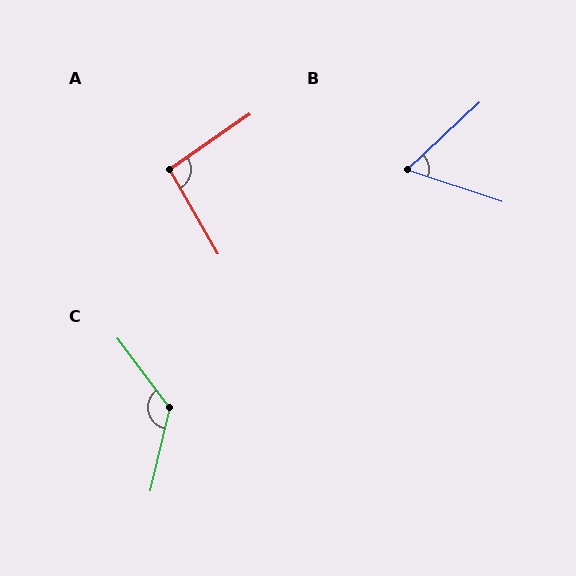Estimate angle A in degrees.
Approximately 95 degrees.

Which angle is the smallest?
B, at approximately 62 degrees.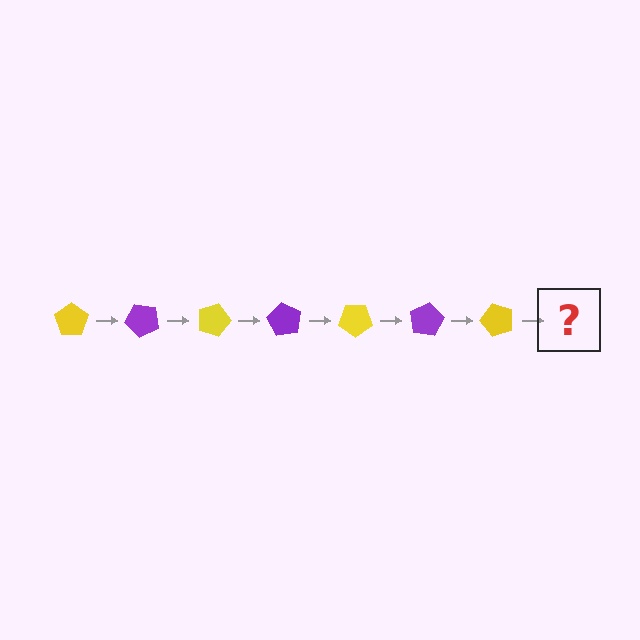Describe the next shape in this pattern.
It should be a purple pentagon, rotated 315 degrees from the start.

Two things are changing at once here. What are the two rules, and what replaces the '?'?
The two rules are that it rotates 45 degrees each step and the color cycles through yellow and purple. The '?' should be a purple pentagon, rotated 315 degrees from the start.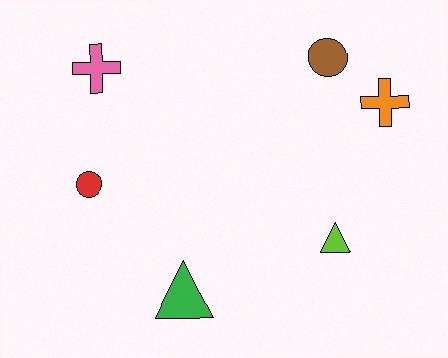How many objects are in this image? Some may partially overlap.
There are 6 objects.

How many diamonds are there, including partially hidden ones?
There are no diamonds.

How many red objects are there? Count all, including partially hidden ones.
There is 1 red object.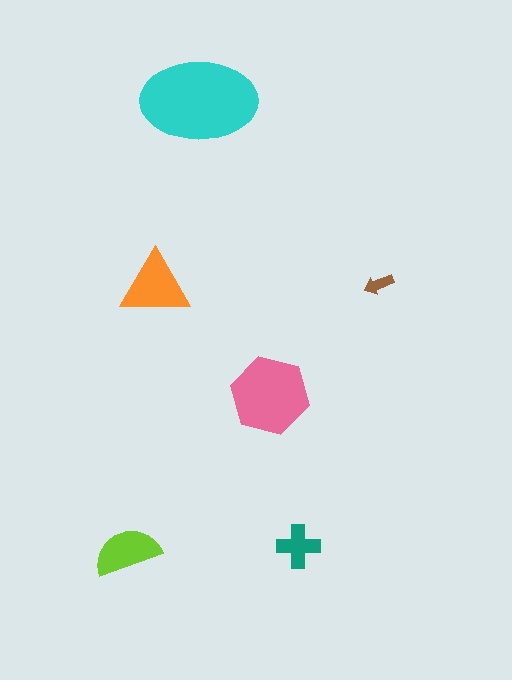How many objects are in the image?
There are 6 objects in the image.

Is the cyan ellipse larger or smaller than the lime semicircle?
Larger.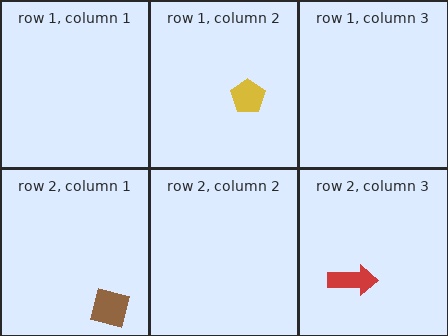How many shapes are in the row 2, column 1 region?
1.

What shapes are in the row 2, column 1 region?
The brown square.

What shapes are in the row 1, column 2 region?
The yellow pentagon.